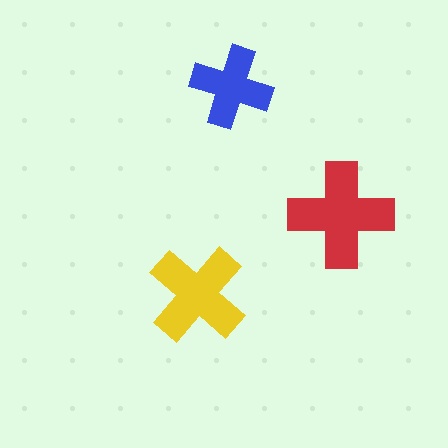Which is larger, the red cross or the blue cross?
The red one.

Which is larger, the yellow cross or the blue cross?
The yellow one.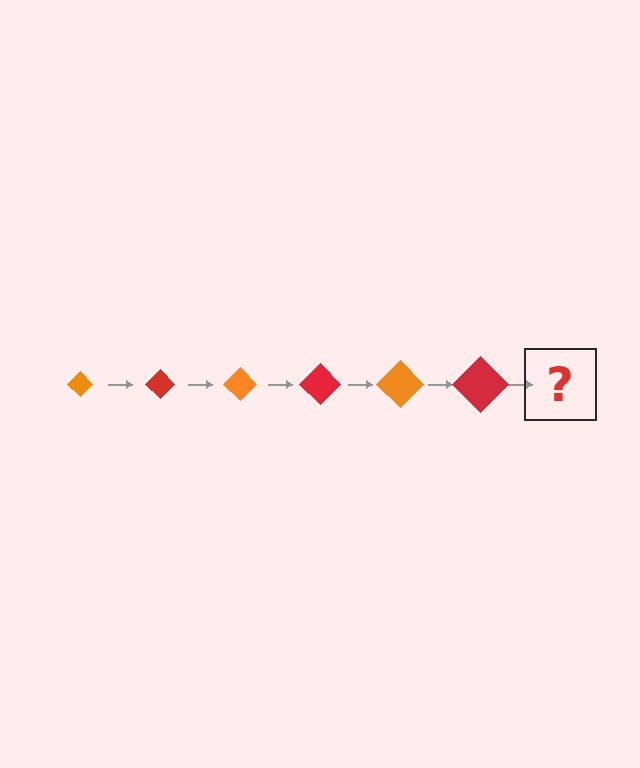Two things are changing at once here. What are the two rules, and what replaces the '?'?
The two rules are that the diamond grows larger each step and the color cycles through orange and red. The '?' should be an orange diamond, larger than the previous one.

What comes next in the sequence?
The next element should be an orange diamond, larger than the previous one.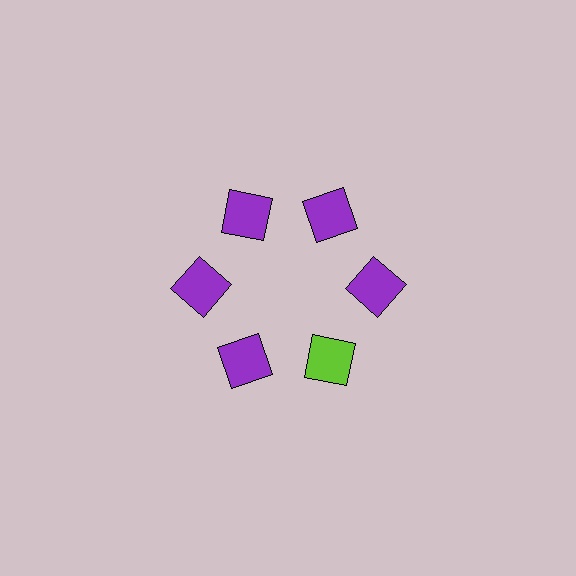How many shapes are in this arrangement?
There are 6 shapes arranged in a ring pattern.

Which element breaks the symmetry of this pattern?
The lime square at roughly the 5 o'clock position breaks the symmetry. All other shapes are purple squares.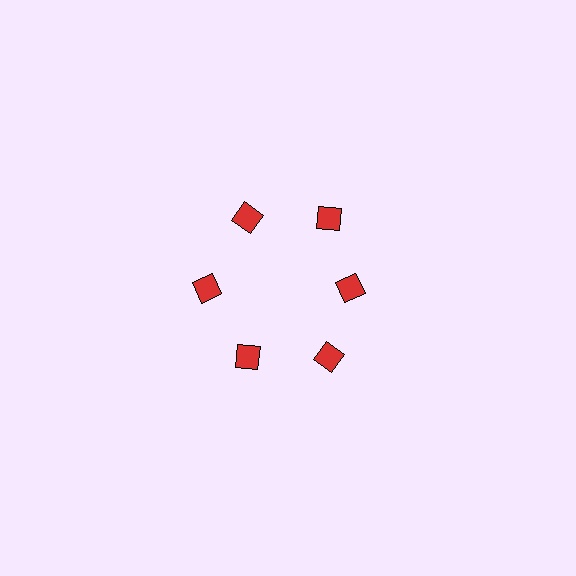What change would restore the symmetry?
The symmetry would be restored by moving it outward, back onto the ring so that all 6 squares sit at equal angles and equal distance from the center.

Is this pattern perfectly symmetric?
No. The 6 red squares are arranged in a ring, but one element near the 3 o'clock position is pulled inward toward the center, breaking the 6-fold rotational symmetry.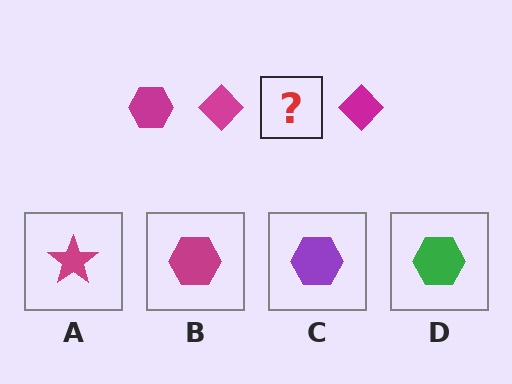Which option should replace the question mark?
Option B.